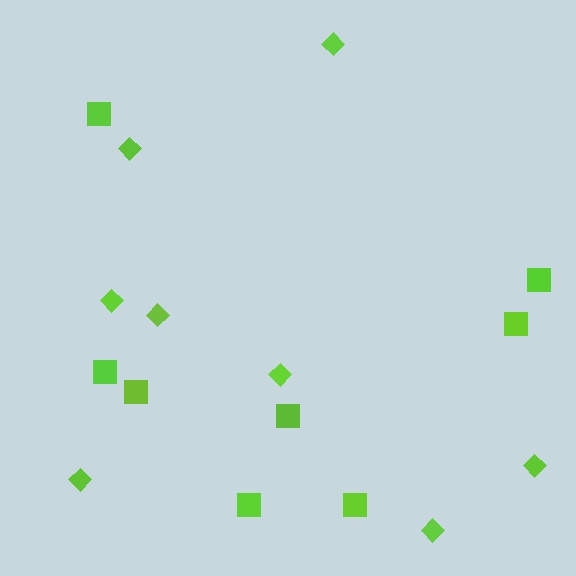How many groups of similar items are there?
There are 2 groups: one group of squares (8) and one group of diamonds (8).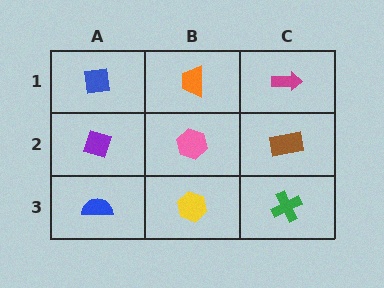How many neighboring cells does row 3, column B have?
3.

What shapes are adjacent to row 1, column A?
A purple diamond (row 2, column A), an orange trapezoid (row 1, column B).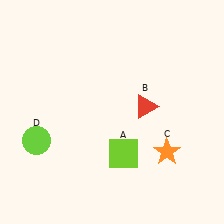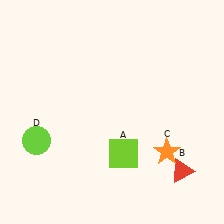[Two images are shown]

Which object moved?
The red triangle (B) moved down.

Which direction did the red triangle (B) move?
The red triangle (B) moved down.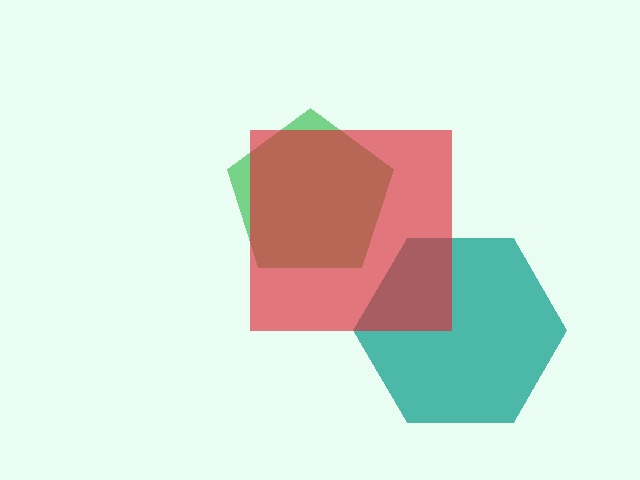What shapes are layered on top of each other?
The layered shapes are: a teal hexagon, a green pentagon, a red square.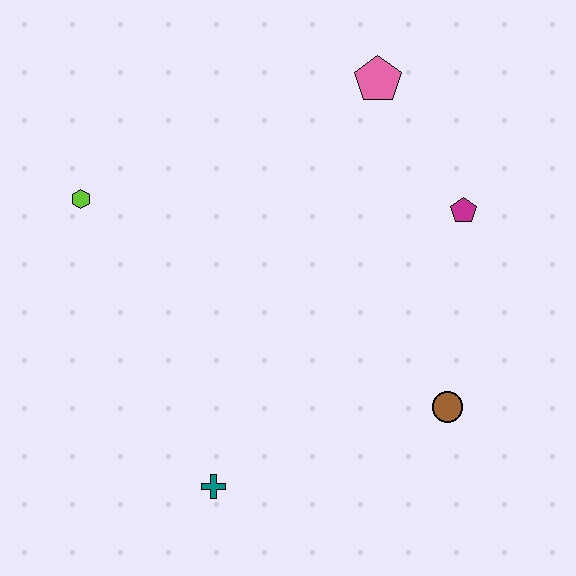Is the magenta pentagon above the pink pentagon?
No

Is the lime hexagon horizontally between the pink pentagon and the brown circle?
No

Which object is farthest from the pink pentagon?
The teal cross is farthest from the pink pentagon.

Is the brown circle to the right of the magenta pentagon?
No